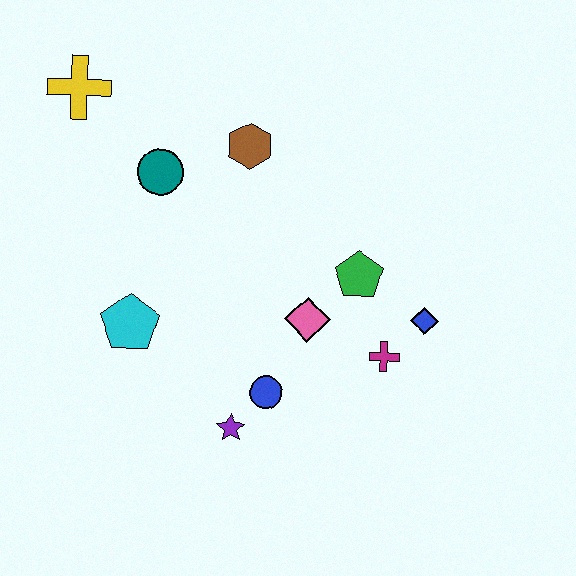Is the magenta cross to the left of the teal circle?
No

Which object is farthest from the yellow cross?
The blue diamond is farthest from the yellow cross.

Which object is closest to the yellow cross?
The teal circle is closest to the yellow cross.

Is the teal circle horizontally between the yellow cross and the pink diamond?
Yes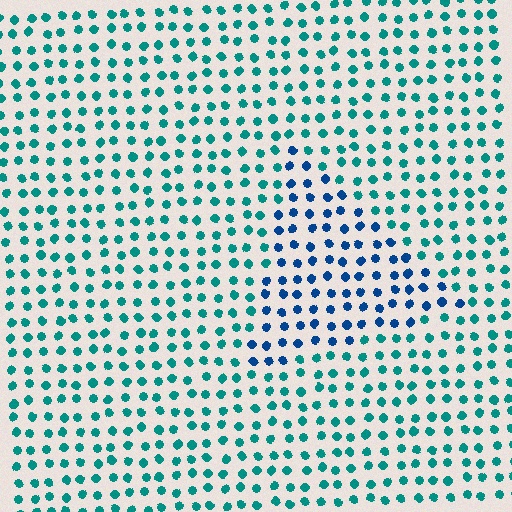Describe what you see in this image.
The image is filled with small teal elements in a uniform arrangement. A triangle-shaped region is visible where the elements are tinted to a slightly different hue, forming a subtle color boundary.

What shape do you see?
I see a triangle.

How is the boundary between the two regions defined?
The boundary is defined purely by a slight shift in hue (about 38 degrees). Spacing, size, and orientation are identical on both sides.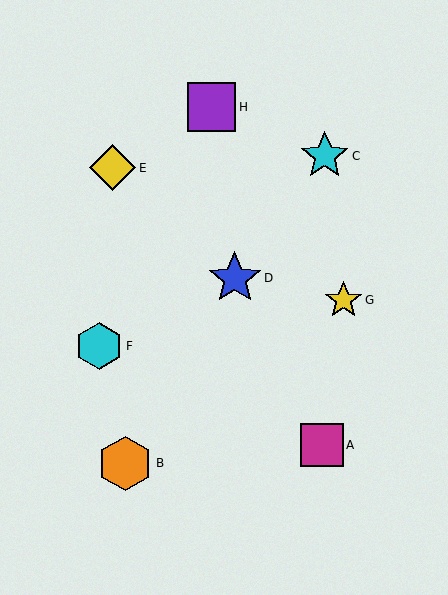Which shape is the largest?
The orange hexagon (labeled B) is the largest.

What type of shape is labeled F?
Shape F is a cyan hexagon.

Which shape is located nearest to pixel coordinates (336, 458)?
The magenta square (labeled A) at (322, 445) is nearest to that location.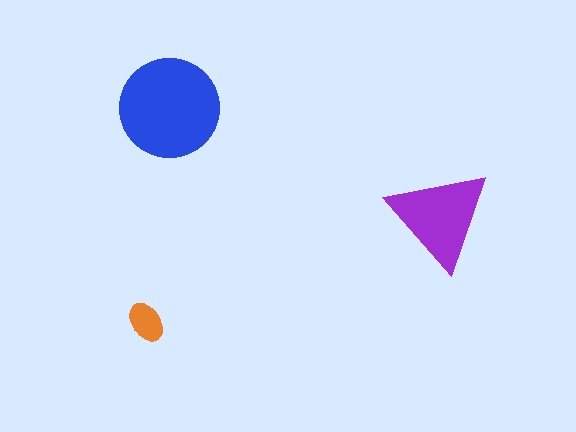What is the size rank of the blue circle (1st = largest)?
1st.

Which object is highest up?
The blue circle is topmost.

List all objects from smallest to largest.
The orange ellipse, the purple triangle, the blue circle.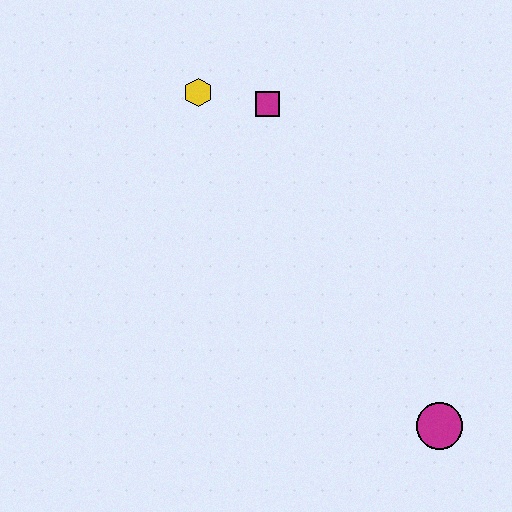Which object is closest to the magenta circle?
The magenta square is closest to the magenta circle.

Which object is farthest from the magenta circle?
The yellow hexagon is farthest from the magenta circle.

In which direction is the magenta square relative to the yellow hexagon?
The magenta square is to the right of the yellow hexagon.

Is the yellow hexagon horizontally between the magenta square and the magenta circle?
No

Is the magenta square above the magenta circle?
Yes